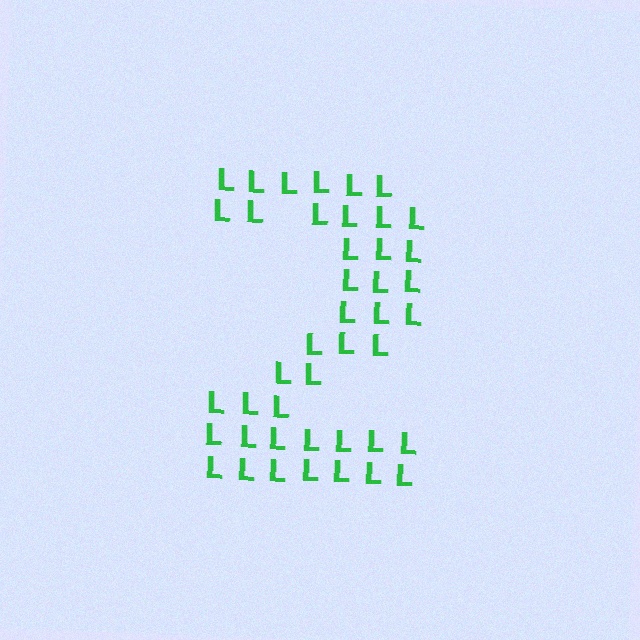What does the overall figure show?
The overall figure shows the digit 2.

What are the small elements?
The small elements are letter L's.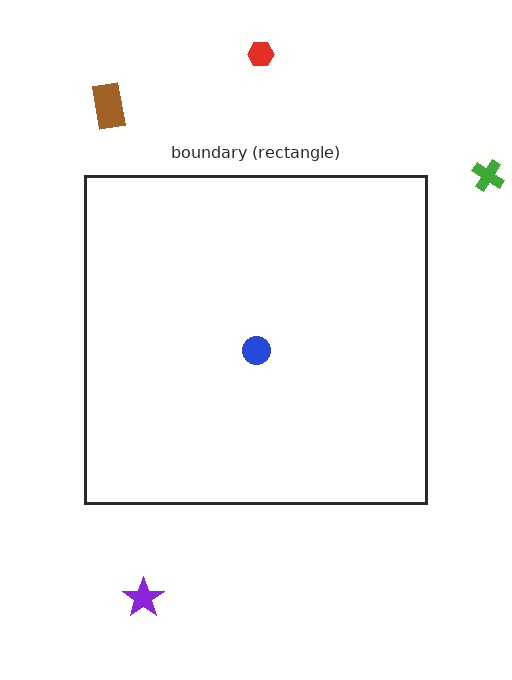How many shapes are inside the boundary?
1 inside, 4 outside.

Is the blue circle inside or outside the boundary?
Inside.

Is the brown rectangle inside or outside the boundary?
Outside.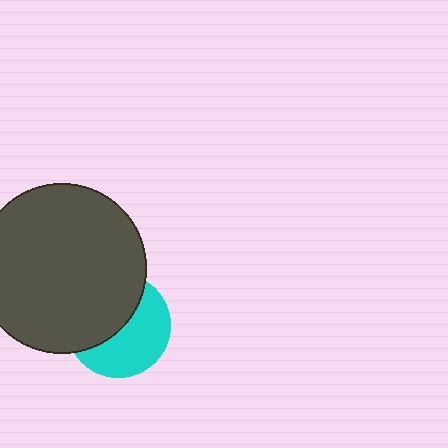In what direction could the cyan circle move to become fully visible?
The cyan circle could move toward the lower-right. That would shift it out from behind the dark gray circle entirely.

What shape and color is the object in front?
The object in front is a dark gray circle.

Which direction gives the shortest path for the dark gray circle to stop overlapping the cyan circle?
Moving toward the upper-left gives the shortest separation.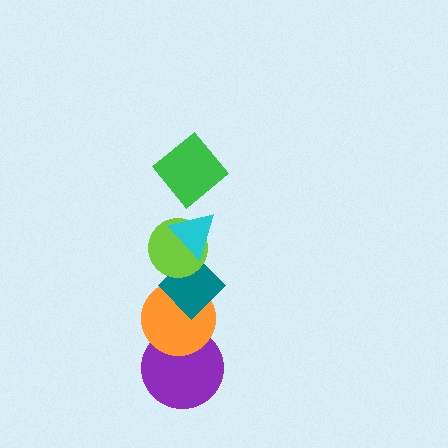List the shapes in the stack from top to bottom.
From top to bottom: the green diamond, the cyan triangle, the lime circle, the teal diamond, the orange circle, the purple circle.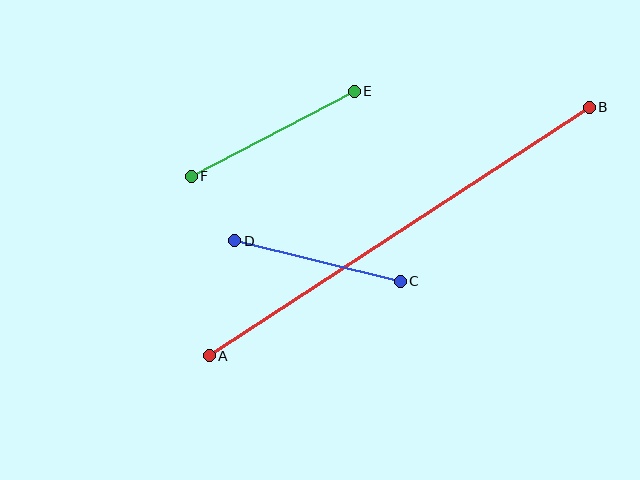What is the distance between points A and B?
The distance is approximately 454 pixels.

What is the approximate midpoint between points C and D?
The midpoint is at approximately (318, 261) pixels.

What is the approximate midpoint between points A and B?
The midpoint is at approximately (399, 231) pixels.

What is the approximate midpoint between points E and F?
The midpoint is at approximately (273, 134) pixels.